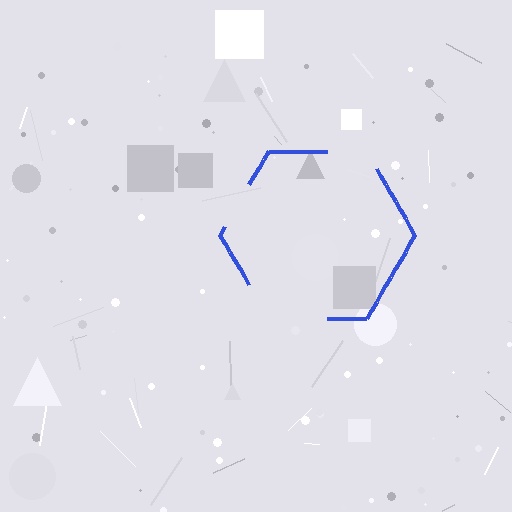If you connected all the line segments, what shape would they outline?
They would outline a hexagon.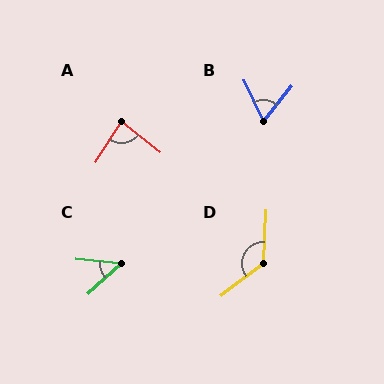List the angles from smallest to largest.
C (47°), B (64°), A (84°), D (130°).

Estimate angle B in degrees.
Approximately 64 degrees.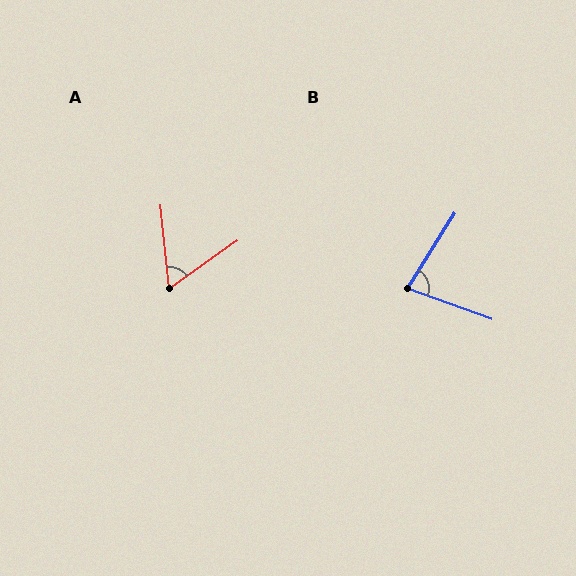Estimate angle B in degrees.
Approximately 78 degrees.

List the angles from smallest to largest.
A (60°), B (78°).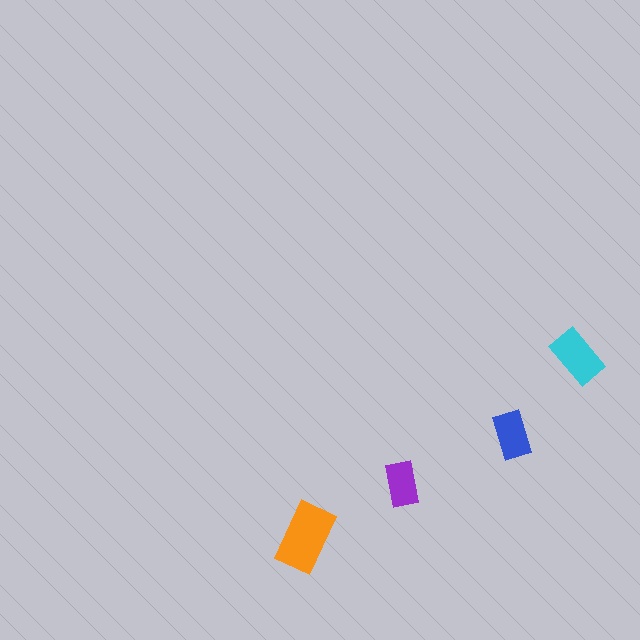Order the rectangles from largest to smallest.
the orange one, the cyan one, the blue one, the purple one.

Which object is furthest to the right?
The cyan rectangle is rightmost.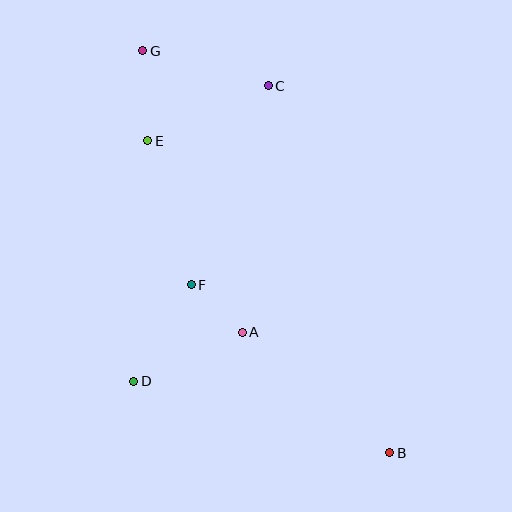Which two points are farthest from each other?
Points B and G are farthest from each other.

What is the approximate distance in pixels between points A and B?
The distance between A and B is approximately 190 pixels.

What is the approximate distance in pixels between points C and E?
The distance between C and E is approximately 132 pixels.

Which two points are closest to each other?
Points A and F are closest to each other.